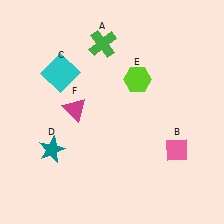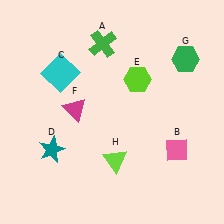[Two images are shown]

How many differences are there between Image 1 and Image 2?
There are 2 differences between the two images.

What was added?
A green hexagon (G), a lime triangle (H) were added in Image 2.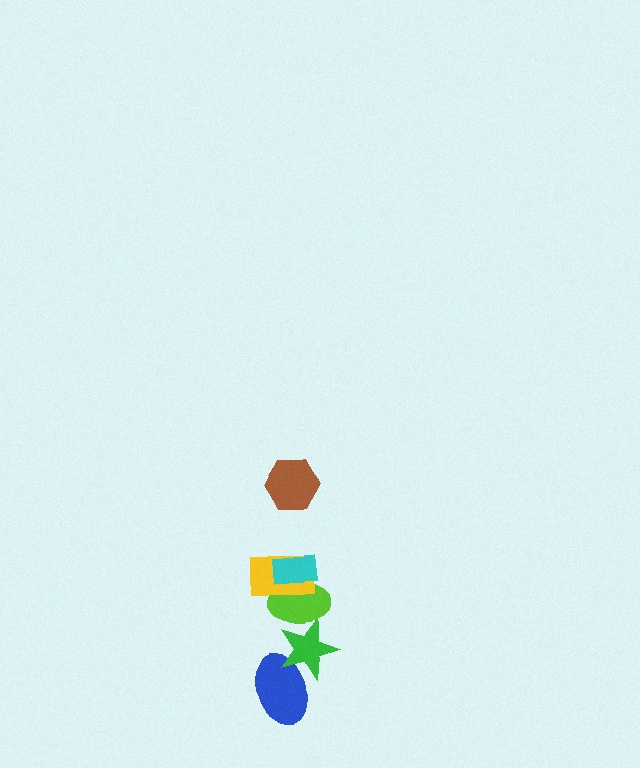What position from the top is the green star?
The green star is 5th from the top.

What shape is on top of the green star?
The lime ellipse is on top of the green star.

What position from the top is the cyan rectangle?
The cyan rectangle is 2nd from the top.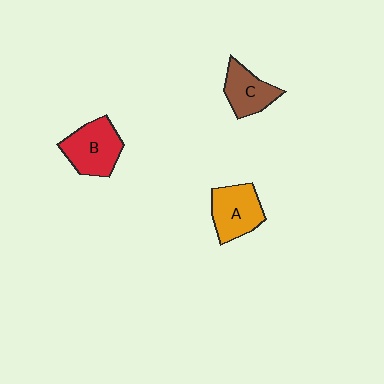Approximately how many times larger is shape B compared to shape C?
Approximately 1.3 times.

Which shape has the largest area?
Shape B (red).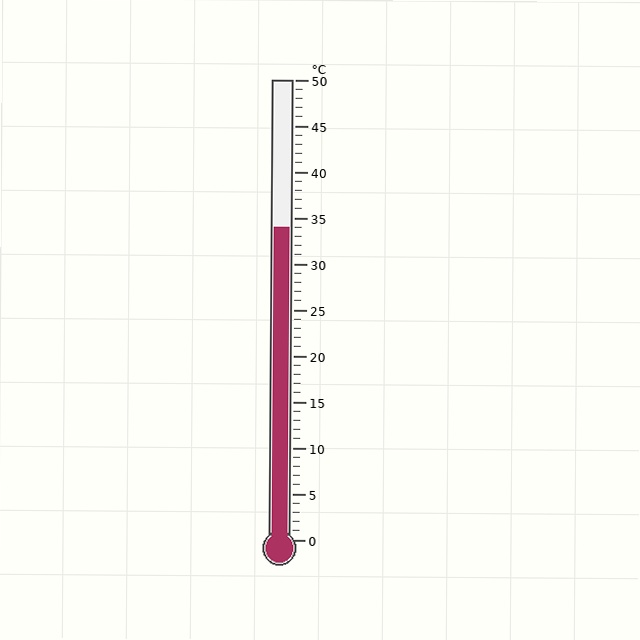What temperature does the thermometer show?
The thermometer shows approximately 34°C.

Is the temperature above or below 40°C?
The temperature is below 40°C.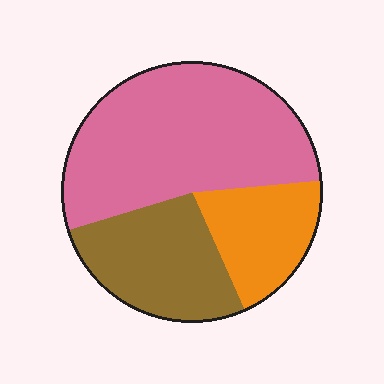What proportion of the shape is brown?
Brown covers roughly 25% of the shape.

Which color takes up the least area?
Orange, at roughly 20%.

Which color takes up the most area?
Pink, at roughly 55%.